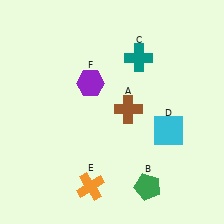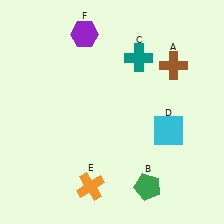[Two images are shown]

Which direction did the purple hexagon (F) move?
The purple hexagon (F) moved up.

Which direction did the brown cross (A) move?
The brown cross (A) moved right.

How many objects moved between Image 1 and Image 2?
2 objects moved between the two images.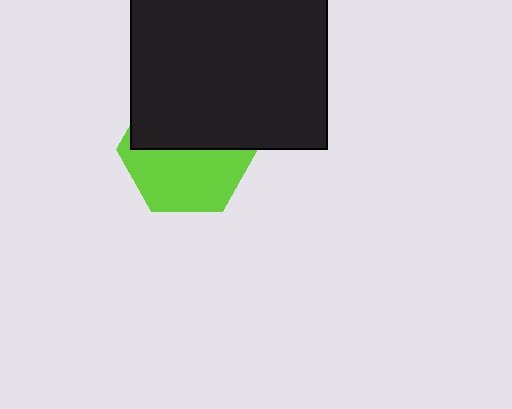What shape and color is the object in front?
The object in front is a black square.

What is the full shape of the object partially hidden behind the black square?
The partially hidden object is a lime hexagon.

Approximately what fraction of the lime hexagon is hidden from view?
Roughly 49% of the lime hexagon is hidden behind the black square.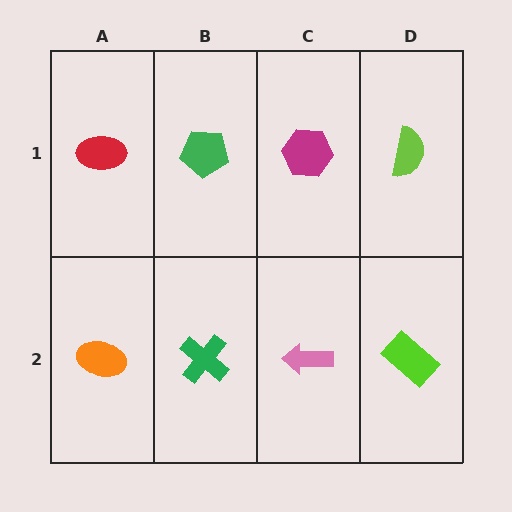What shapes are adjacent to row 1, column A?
An orange ellipse (row 2, column A), a green pentagon (row 1, column B).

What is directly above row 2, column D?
A lime semicircle.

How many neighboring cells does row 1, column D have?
2.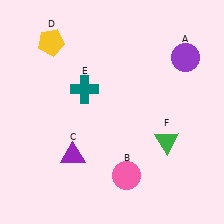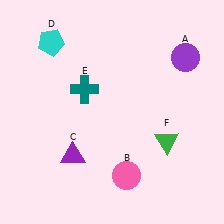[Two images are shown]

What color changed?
The pentagon (D) changed from yellow in Image 1 to cyan in Image 2.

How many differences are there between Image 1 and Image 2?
There is 1 difference between the two images.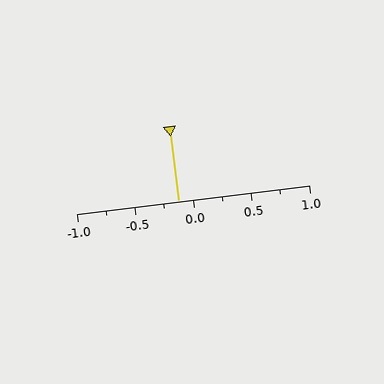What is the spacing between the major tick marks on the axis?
The major ticks are spaced 0.5 apart.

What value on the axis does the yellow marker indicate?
The marker indicates approximately -0.12.